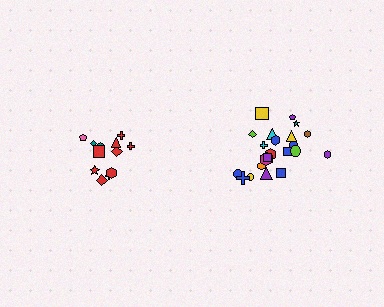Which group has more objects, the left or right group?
The right group.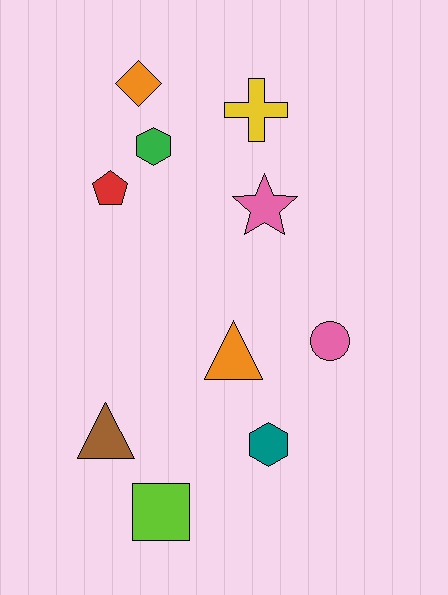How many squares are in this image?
There is 1 square.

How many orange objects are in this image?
There are 2 orange objects.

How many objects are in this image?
There are 10 objects.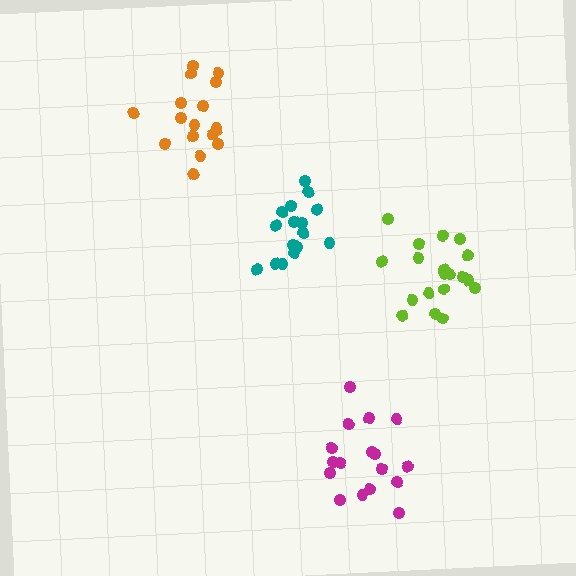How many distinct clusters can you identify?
There are 4 distinct clusters.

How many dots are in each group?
Group 1: 17 dots, Group 2: 16 dots, Group 3: 19 dots, Group 4: 17 dots (69 total).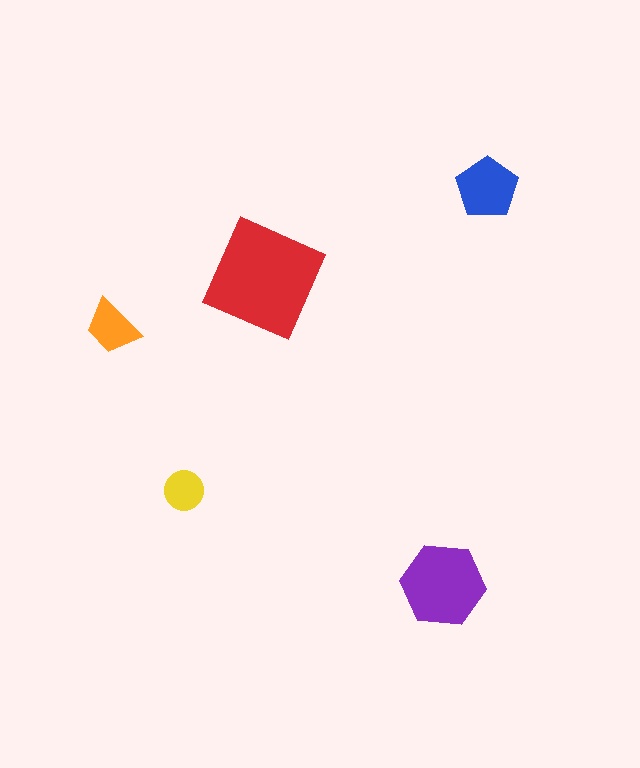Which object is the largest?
The red square.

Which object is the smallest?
The yellow circle.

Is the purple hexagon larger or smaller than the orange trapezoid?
Larger.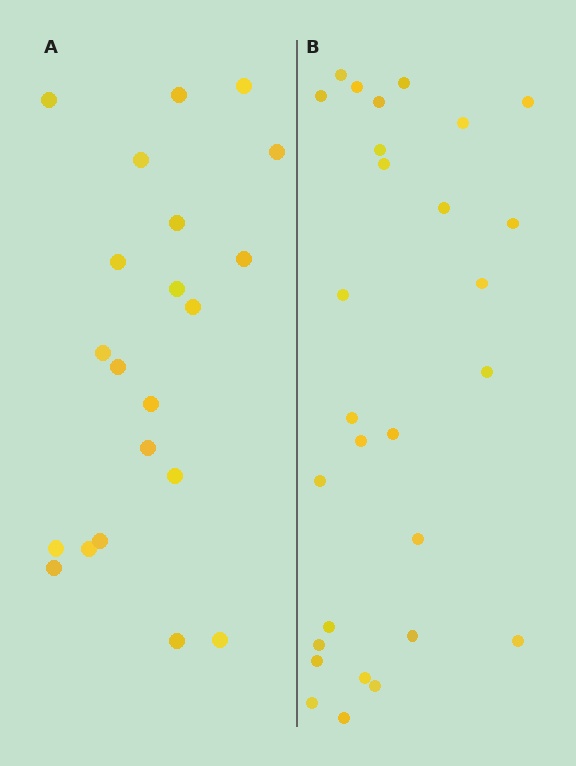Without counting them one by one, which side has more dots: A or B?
Region B (the right region) has more dots.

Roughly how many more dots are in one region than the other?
Region B has roughly 8 or so more dots than region A.